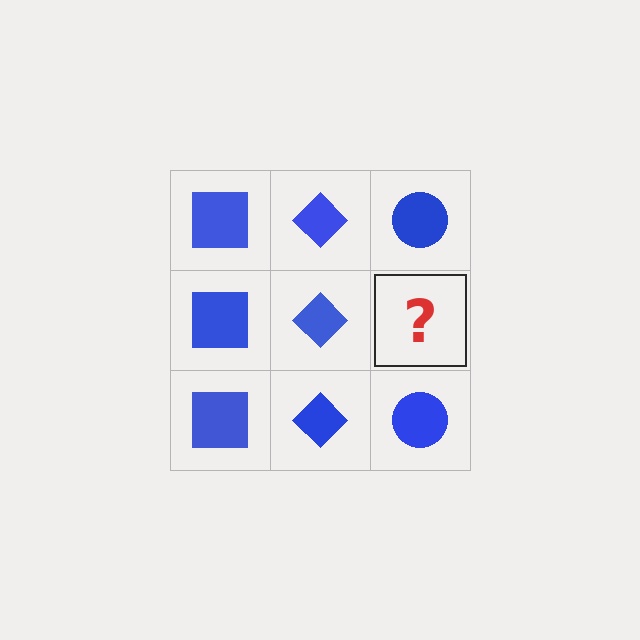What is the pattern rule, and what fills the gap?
The rule is that each column has a consistent shape. The gap should be filled with a blue circle.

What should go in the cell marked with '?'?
The missing cell should contain a blue circle.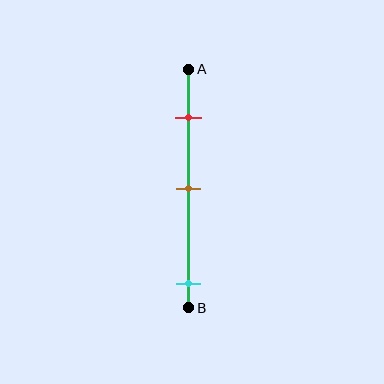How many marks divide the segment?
There are 3 marks dividing the segment.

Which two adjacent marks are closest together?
The red and brown marks are the closest adjacent pair.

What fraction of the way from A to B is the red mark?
The red mark is approximately 20% (0.2) of the way from A to B.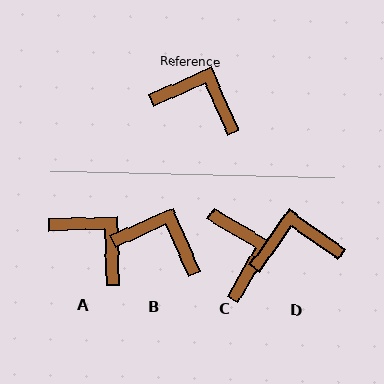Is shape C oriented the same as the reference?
No, it is off by about 54 degrees.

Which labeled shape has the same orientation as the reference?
B.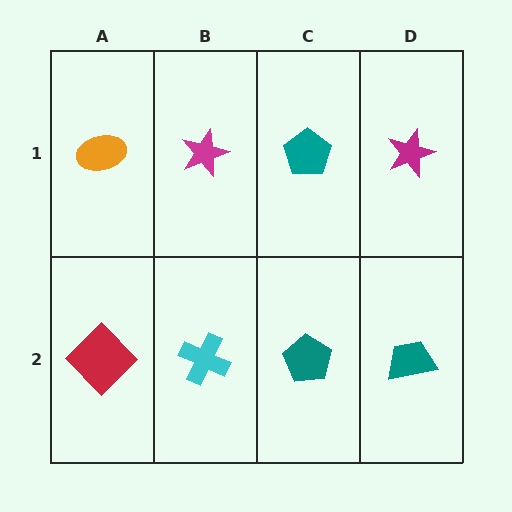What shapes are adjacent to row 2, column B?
A magenta star (row 1, column B), a red diamond (row 2, column A), a teal pentagon (row 2, column C).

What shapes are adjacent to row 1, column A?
A red diamond (row 2, column A), a magenta star (row 1, column B).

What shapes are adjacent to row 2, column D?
A magenta star (row 1, column D), a teal pentagon (row 2, column C).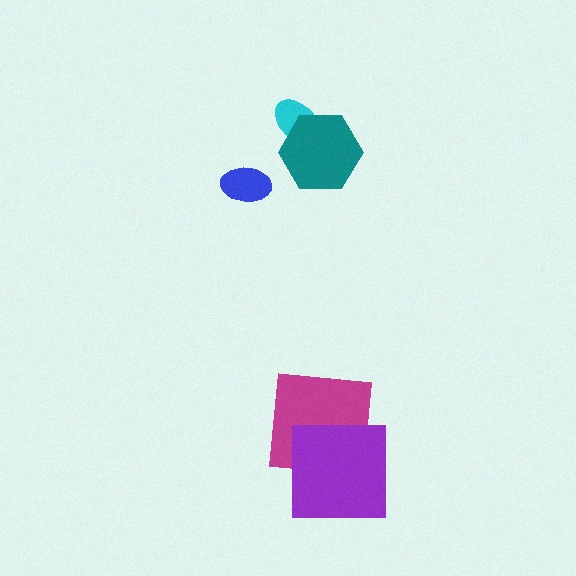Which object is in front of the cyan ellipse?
The teal hexagon is in front of the cyan ellipse.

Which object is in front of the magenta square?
The purple square is in front of the magenta square.